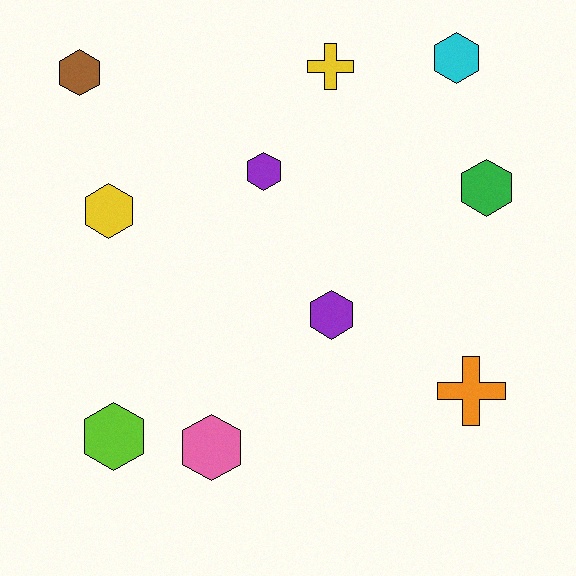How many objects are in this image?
There are 10 objects.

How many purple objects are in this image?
There are 2 purple objects.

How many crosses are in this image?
There are 2 crosses.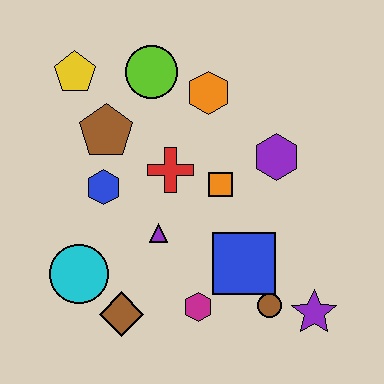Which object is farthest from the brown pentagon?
The purple star is farthest from the brown pentagon.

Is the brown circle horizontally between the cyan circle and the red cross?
No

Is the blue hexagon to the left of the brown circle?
Yes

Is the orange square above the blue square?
Yes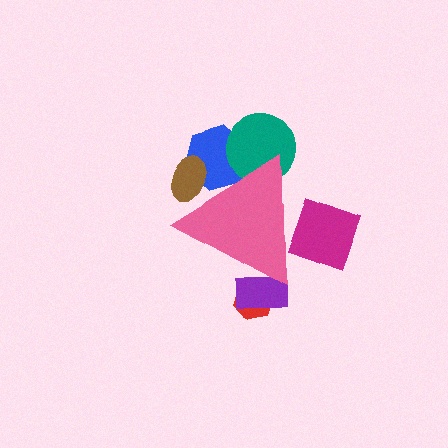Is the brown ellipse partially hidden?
Yes, the brown ellipse is partially hidden behind the pink triangle.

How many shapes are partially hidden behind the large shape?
6 shapes are partially hidden.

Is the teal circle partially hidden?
Yes, the teal circle is partially hidden behind the pink triangle.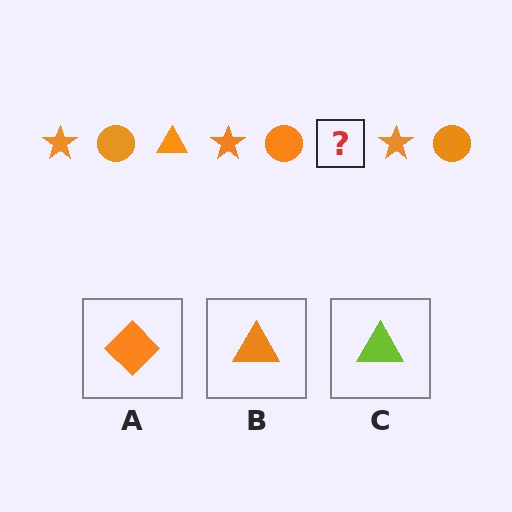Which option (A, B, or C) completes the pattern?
B.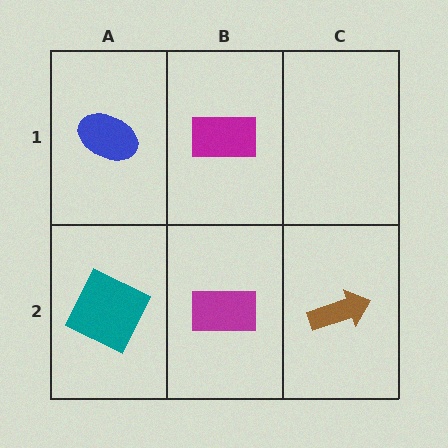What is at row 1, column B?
A magenta rectangle.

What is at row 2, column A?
A teal square.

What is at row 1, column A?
A blue ellipse.